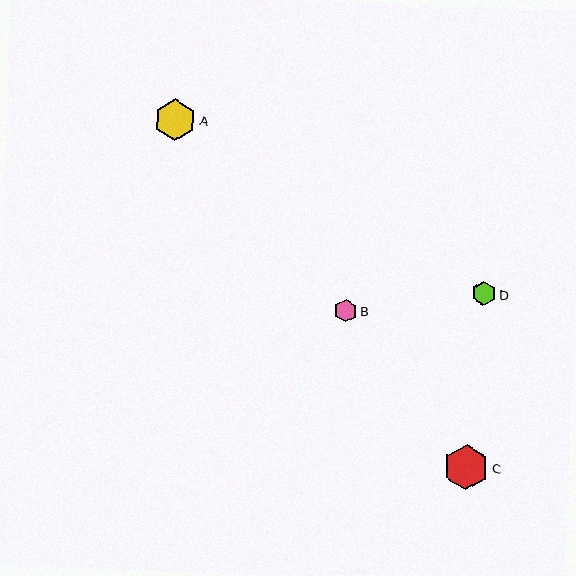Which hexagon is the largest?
Hexagon C is the largest with a size of approximately 45 pixels.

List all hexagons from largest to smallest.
From largest to smallest: C, A, D, B.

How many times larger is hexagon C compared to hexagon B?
Hexagon C is approximately 2.0 times the size of hexagon B.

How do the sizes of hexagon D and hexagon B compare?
Hexagon D and hexagon B are approximately the same size.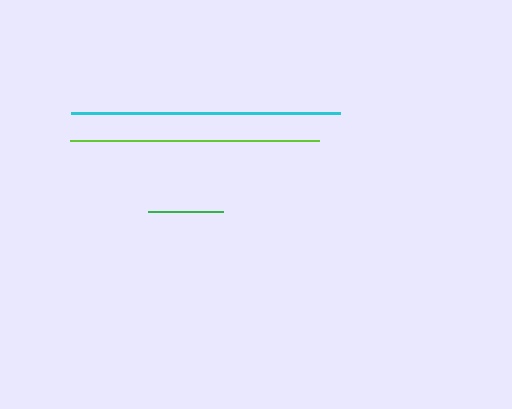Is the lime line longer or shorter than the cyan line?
The cyan line is longer than the lime line.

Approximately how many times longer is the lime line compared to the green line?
The lime line is approximately 3.3 times the length of the green line.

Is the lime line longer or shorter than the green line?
The lime line is longer than the green line.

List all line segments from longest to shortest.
From longest to shortest: cyan, lime, green.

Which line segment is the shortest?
The green line is the shortest at approximately 75 pixels.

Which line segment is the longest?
The cyan line is the longest at approximately 270 pixels.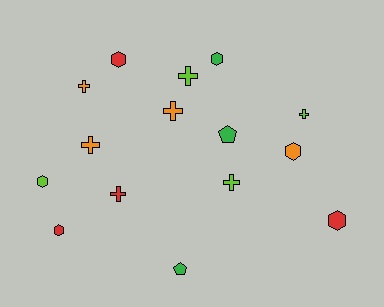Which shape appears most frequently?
Cross, with 7 objects.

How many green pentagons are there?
There are 2 green pentagons.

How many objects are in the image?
There are 15 objects.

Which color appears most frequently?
Lime, with 4 objects.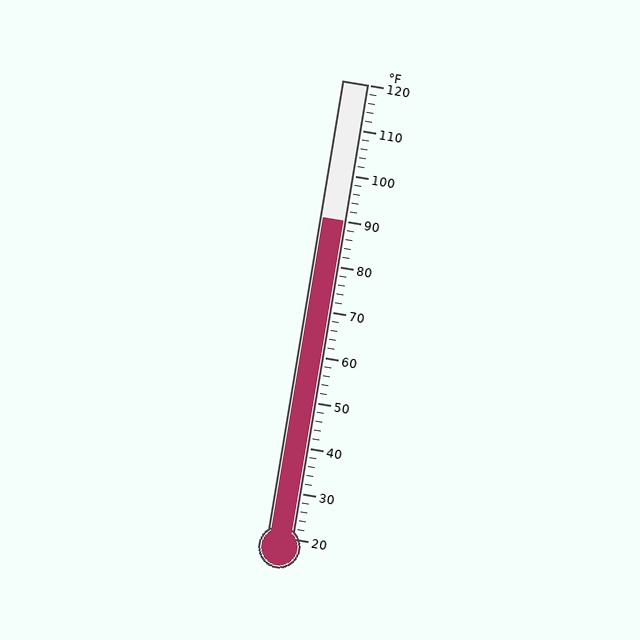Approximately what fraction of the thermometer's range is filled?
The thermometer is filled to approximately 70% of its range.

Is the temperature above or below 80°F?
The temperature is above 80°F.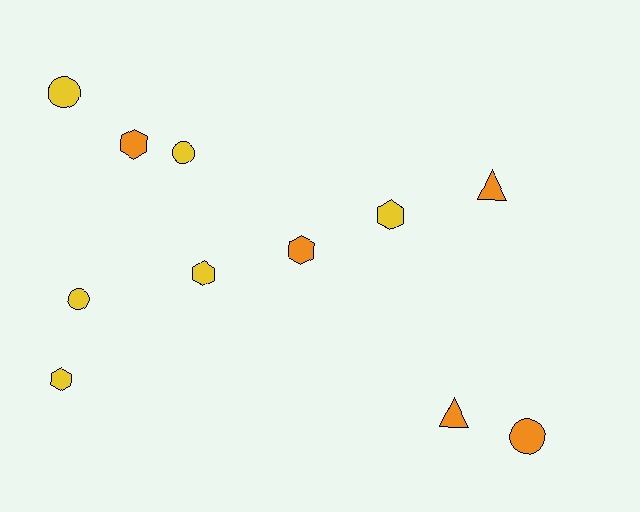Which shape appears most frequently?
Hexagon, with 5 objects.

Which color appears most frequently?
Yellow, with 6 objects.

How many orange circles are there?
There is 1 orange circle.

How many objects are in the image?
There are 11 objects.